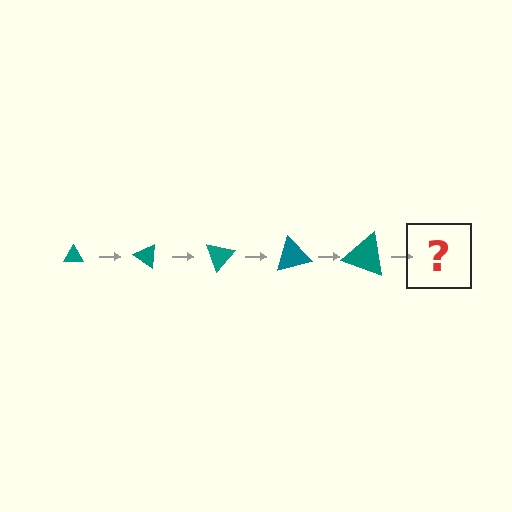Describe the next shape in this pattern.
It should be a triangle, larger than the previous one and rotated 175 degrees from the start.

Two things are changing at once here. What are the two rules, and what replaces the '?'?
The two rules are that the triangle grows larger each step and it rotates 35 degrees each step. The '?' should be a triangle, larger than the previous one and rotated 175 degrees from the start.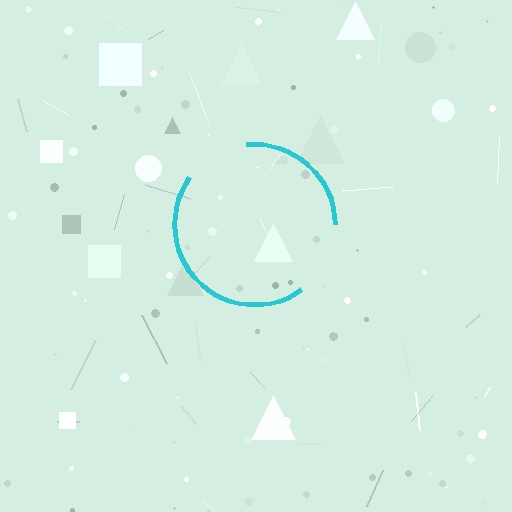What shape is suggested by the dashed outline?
The dashed outline suggests a circle.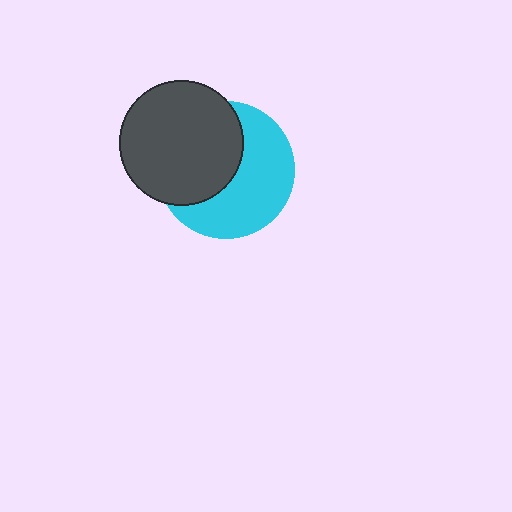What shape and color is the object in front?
The object in front is a dark gray circle.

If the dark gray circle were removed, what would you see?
You would see the complete cyan circle.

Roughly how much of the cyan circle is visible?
About half of it is visible (roughly 54%).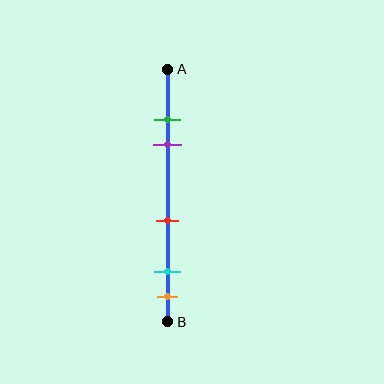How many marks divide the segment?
There are 5 marks dividing the segment.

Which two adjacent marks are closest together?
The green and purple marks are the closest adjacent pair.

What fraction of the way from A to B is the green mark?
The green mark is approximately 20% (0.2) of the way from A to B.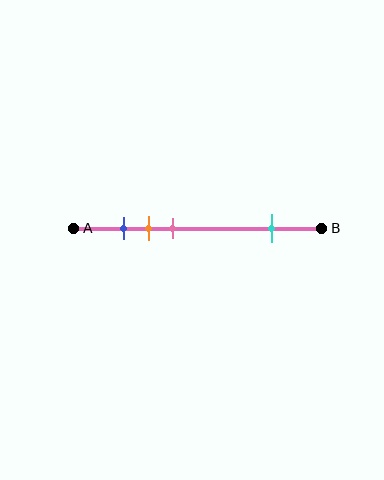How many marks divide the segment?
There are 4 marks dividing the segment.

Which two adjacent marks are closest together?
The blue and orange marks are the closest adjacent pair.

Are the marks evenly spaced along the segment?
No, the marks are not evenly spaced.